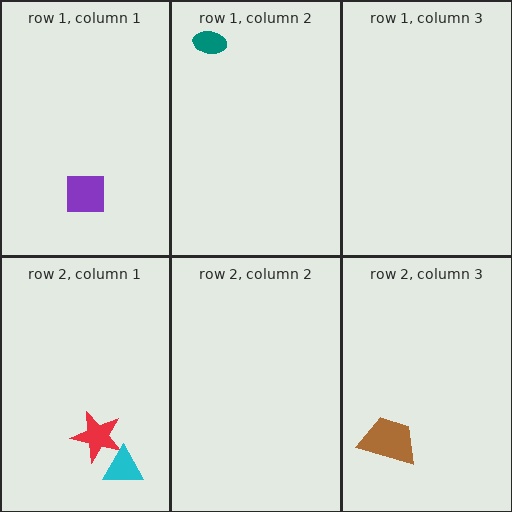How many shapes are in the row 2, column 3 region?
1.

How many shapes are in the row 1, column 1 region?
1.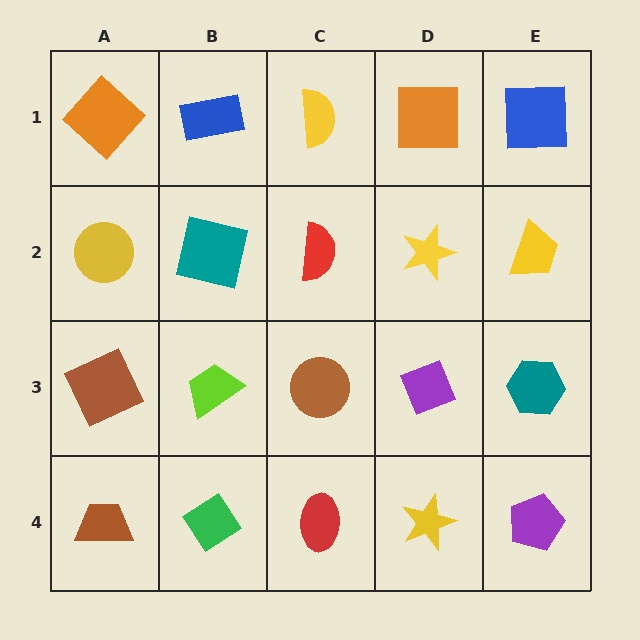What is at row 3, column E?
A teal hexagon.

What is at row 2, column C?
A red semicircle.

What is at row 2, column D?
A yellow star.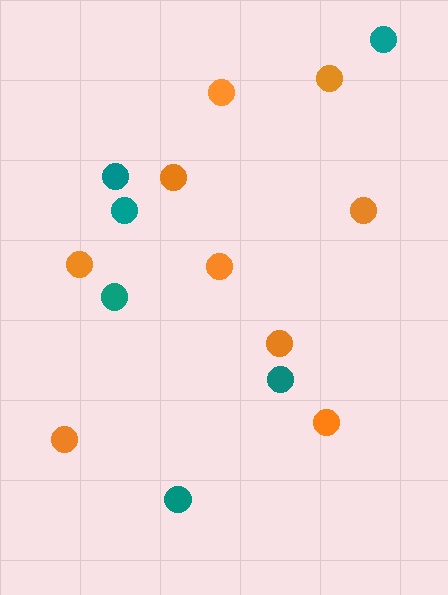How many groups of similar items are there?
There are 2 groups: one group of orange circles (9) and one group of teal circles (6).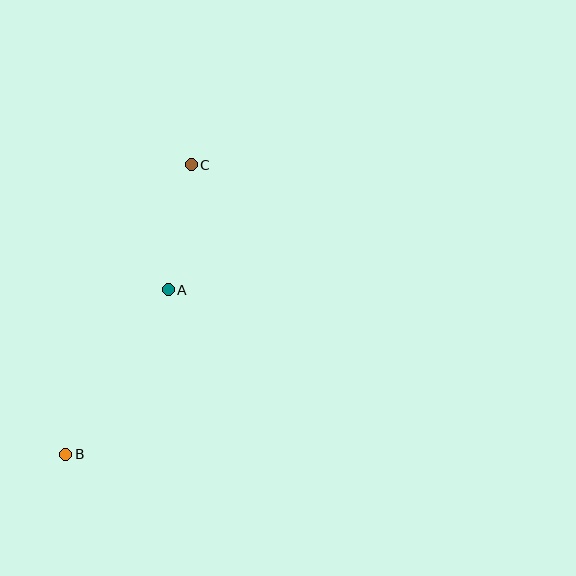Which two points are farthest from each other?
Points B and C are farthest from each other.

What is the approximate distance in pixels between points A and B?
The distance between A and B is approximately 194 pixels.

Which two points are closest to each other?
Points A and C are closest to each other.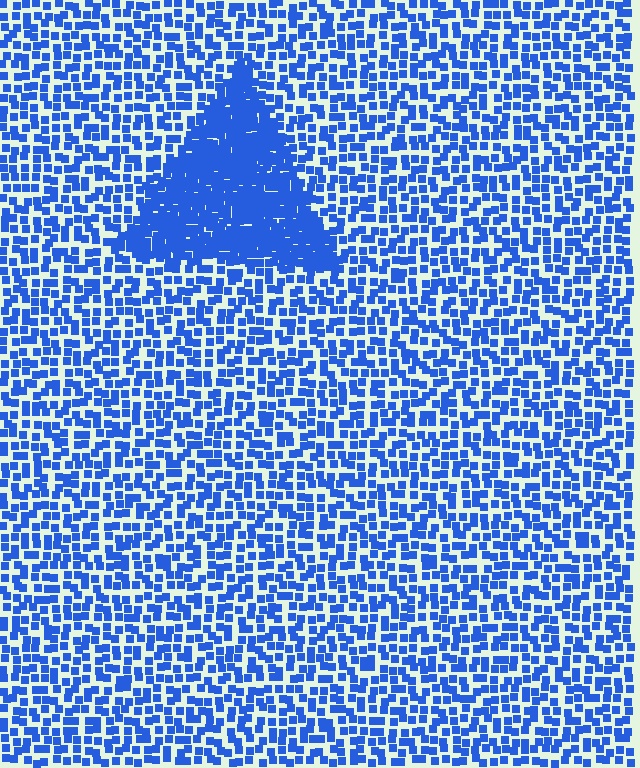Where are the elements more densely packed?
The elements are more densely packed inside the triangle boundary.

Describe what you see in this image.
The image contains small blue elements arranged at two different densities. A triangle-shaped region is visible where the elements are more densely packed than the surrounding area.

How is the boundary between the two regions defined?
The boundary is defined by a change in element density (approximately 2.4x ratio). All elements are the same color, size, and shape.